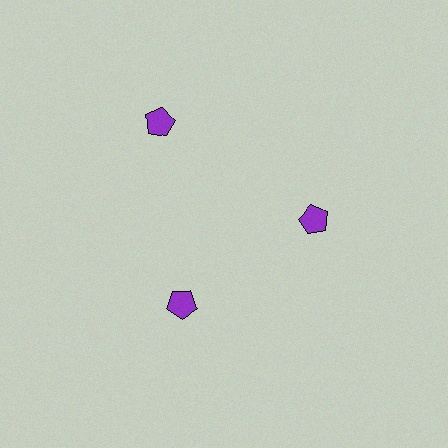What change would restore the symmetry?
The symmetry would be restored by moving it inward, back onto the ring so that all 3 pentagons sit at equal angles and equal distance from the center.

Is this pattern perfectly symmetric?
No. The 3 purple pentagons are arranged in a ring, but one element near the 11 o'clock position is pushed outward from the center, breaking the 3-fold rotational symmetry.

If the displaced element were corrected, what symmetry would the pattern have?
It would have 3-fold rotational symmetry — the pattern would map onto itself every 120 degrees.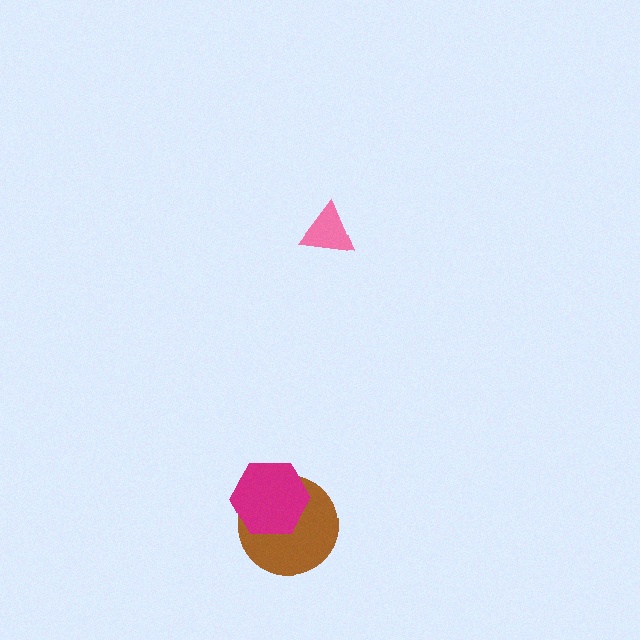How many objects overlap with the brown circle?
1 object overlaps with the brown circle.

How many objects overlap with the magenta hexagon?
1 object overlaps with the magenta hexagon.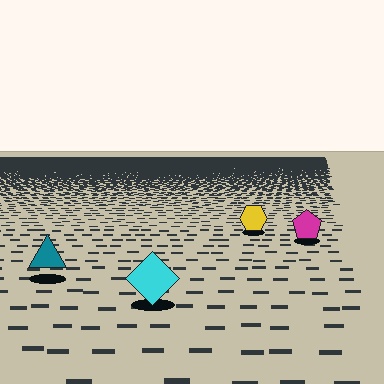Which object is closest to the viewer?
The cyan diamond is closest. The texture marks near it are larger and more spread out.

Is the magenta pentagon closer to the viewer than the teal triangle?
No. The teal triangle is closer — you can tell from the texture gradient: the ground texture is coarser near it.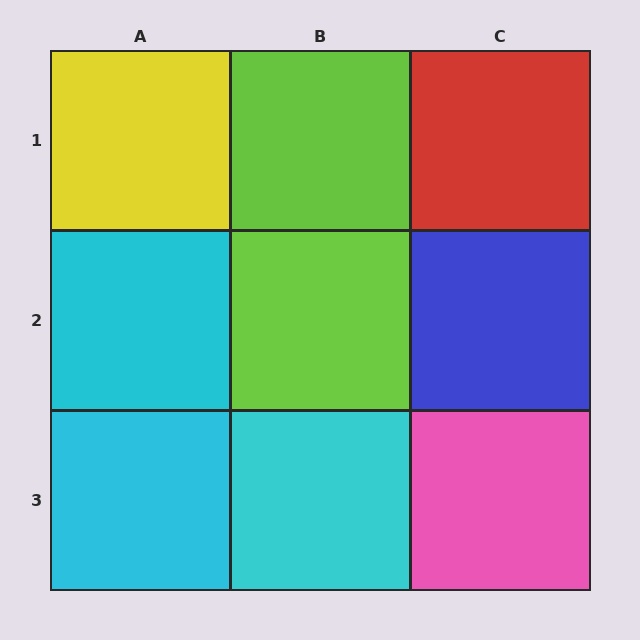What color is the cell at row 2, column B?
Lime.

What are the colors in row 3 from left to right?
Cyan, cyan, pink.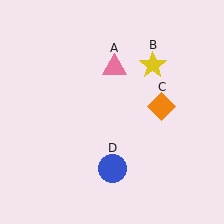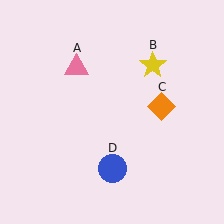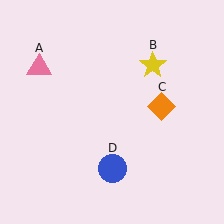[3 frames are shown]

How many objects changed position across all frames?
1 object changed position: pink triangle (object A).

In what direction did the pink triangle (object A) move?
The pink triangle (object A) moved left.